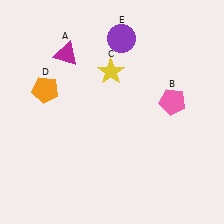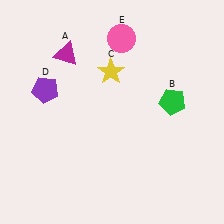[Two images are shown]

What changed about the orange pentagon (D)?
In Image 1, D is orange. In Image 2, it changed to purple.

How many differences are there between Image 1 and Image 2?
There are 3 differences between the two images.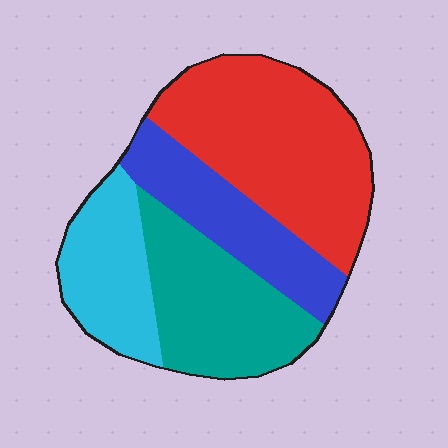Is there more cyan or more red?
Red.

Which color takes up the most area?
Red, at roughly 35%.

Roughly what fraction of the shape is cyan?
Cyan covers about 20% of the shape.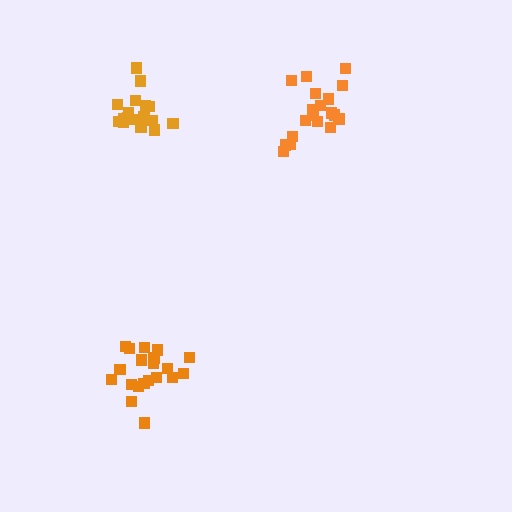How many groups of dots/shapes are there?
There are 3 groups.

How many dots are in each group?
Group 1: 19 dots, Group 2: 18 dots, Group 3: 20 dots (57 total).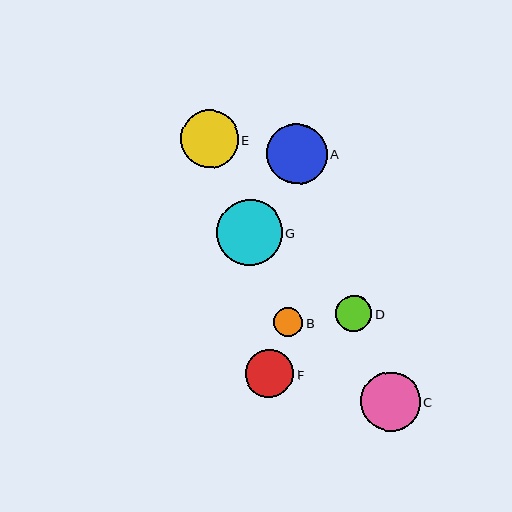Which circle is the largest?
Circle G is the largest with a size of approximately 66 pixels.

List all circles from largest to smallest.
From largest to smallest: G, A, C, E, F, D, B.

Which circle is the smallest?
Circle B is the smallest with a size of approximately 29 pixels.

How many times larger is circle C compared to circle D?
Circle C is approximately 1.6 times the size of circle D.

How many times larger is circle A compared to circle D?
Circle A is approximately 1.7 times the size of circle D.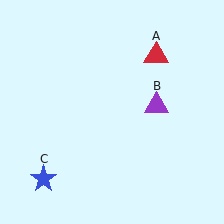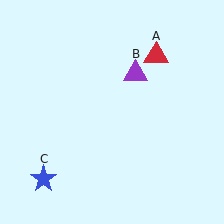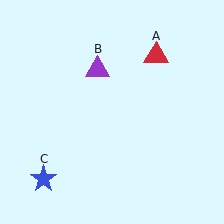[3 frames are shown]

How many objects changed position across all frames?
1 object changed position: purple triangle (object B).